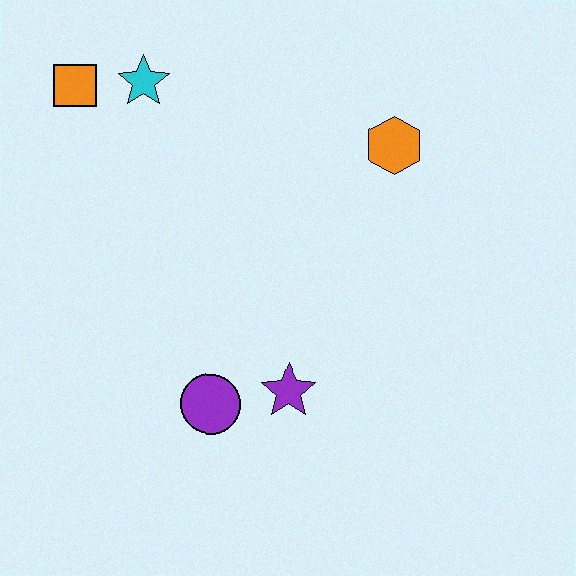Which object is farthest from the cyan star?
The purple star is farthest from the cyan star.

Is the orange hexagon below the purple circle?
No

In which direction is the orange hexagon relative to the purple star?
The orange hexagon is above the purple star.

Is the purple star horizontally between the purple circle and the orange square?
No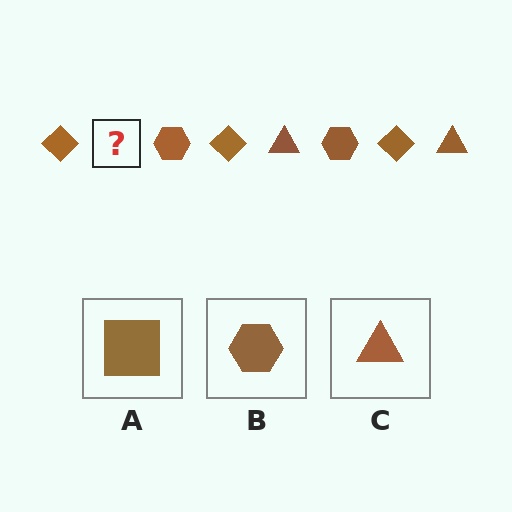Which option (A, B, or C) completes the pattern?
C.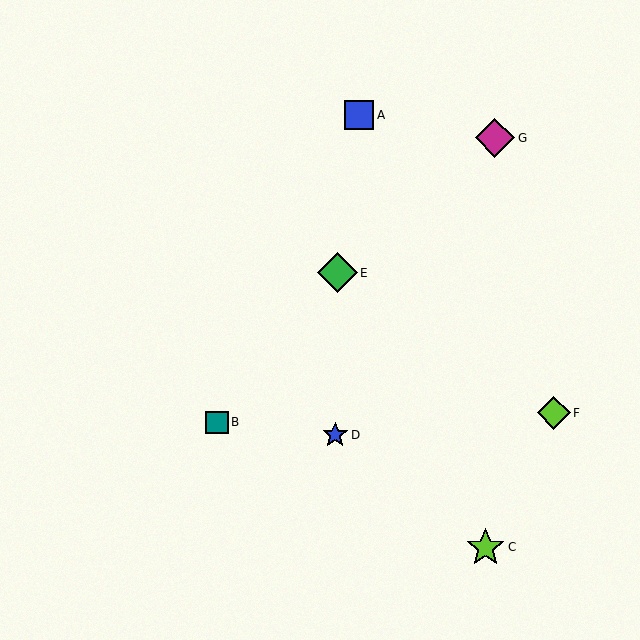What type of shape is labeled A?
Shape A is a blue square.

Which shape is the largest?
The green diamond (labeled E) is the largest.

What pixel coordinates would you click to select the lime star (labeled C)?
Click at (485, 547) to select the lime star C.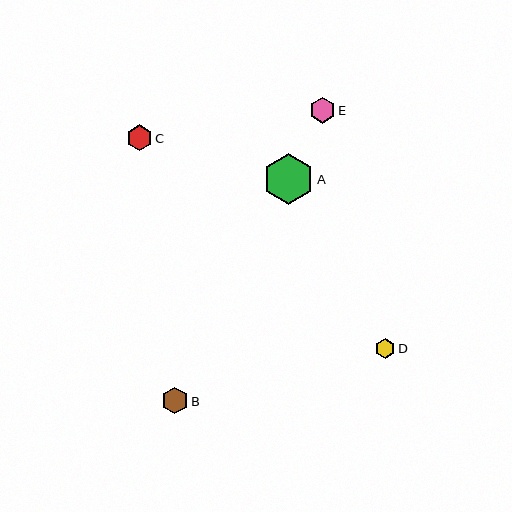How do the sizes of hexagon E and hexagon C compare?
Hexagon E and hexagon C are approximately the same size.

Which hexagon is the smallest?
Hexagon D is the smallest with a size of approximately 19 pixels.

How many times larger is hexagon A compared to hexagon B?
Hexagon A is approximately 1.9 times the size of hexagon B.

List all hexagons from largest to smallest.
From largest to smallest: A, B, E, C, D.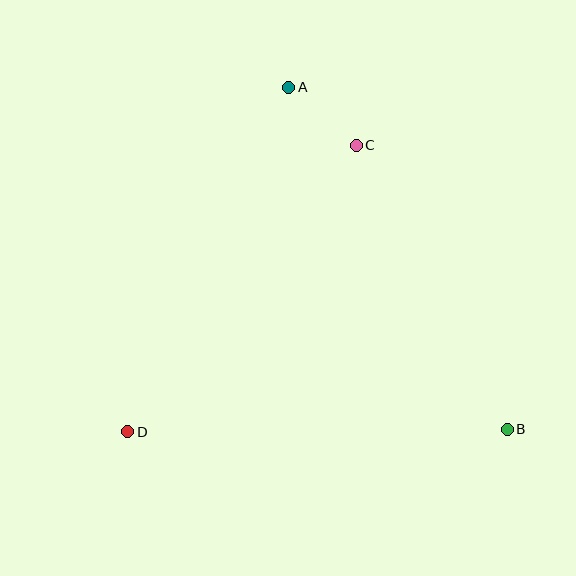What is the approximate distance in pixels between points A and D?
The distance between A and D is approximately 380 pixels.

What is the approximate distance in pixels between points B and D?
The distance between B and D is approximately 380 pixels.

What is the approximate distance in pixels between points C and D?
The distance between C and D is approximately 366 pixels.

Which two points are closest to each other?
Points A and C are closest to each other.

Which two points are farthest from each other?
Points A and B are farthest from each other.